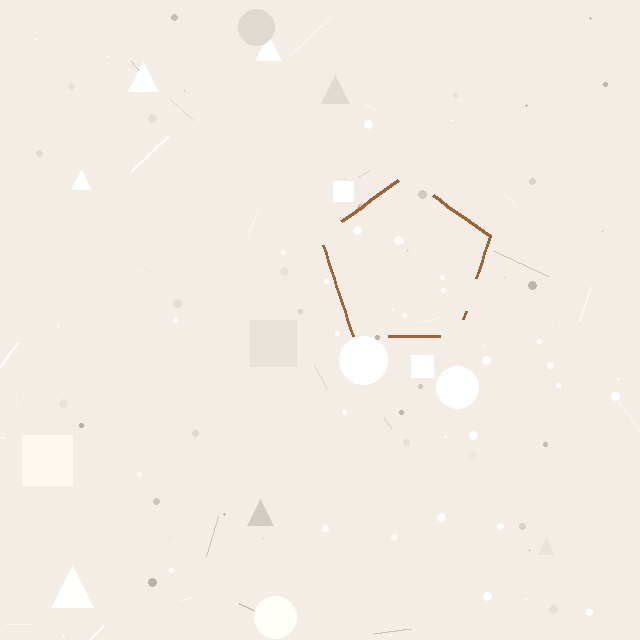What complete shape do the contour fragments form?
The contour fragments form a pentagon.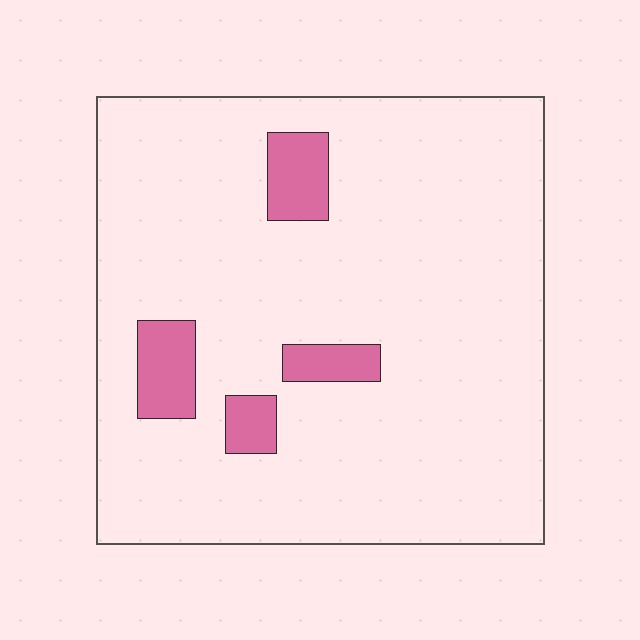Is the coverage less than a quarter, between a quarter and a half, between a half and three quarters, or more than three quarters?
Less than a quarter.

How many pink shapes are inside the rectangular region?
4.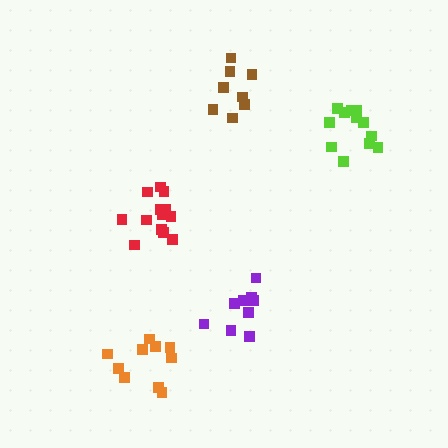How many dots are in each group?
Group 1: 13 dots, Group 2: 13 dots, Group 3: 9 dots, Group 4: 8 dots, Group 5: 10 dots (53 total).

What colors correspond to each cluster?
The clusters are colored: red, lime, purple, brown, orange.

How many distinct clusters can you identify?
There are 5 distinct clusters.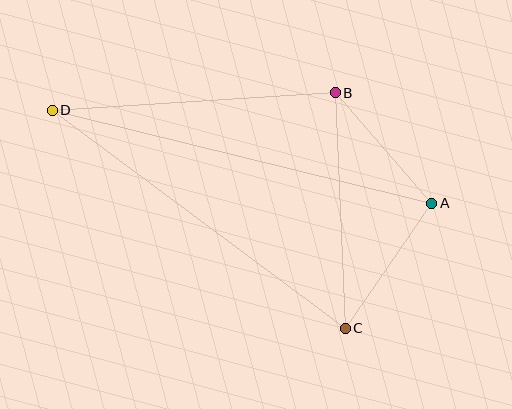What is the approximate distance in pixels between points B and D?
The distance between B and D is approximately 284 pixels.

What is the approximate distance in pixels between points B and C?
The distance between B and C is approximately 236 pixels.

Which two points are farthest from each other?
Points A and D are farthest from each other.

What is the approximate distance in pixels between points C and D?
The distance between C and D is approximately 365 pixels.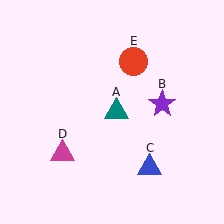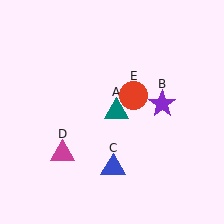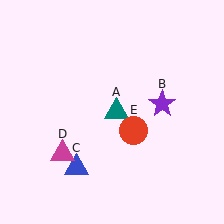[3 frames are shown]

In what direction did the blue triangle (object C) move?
The blue triangle (object C) moved left.